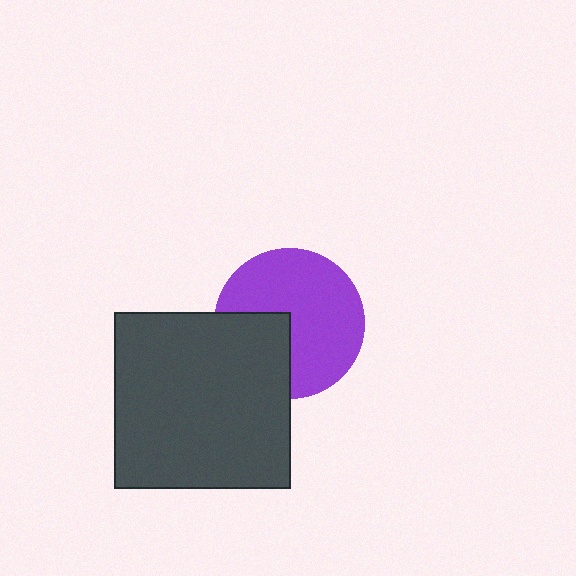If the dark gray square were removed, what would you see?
You would see the complete purple circle.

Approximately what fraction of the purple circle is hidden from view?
Roughly 31% of the purple circle is hidden behind the dark gray square.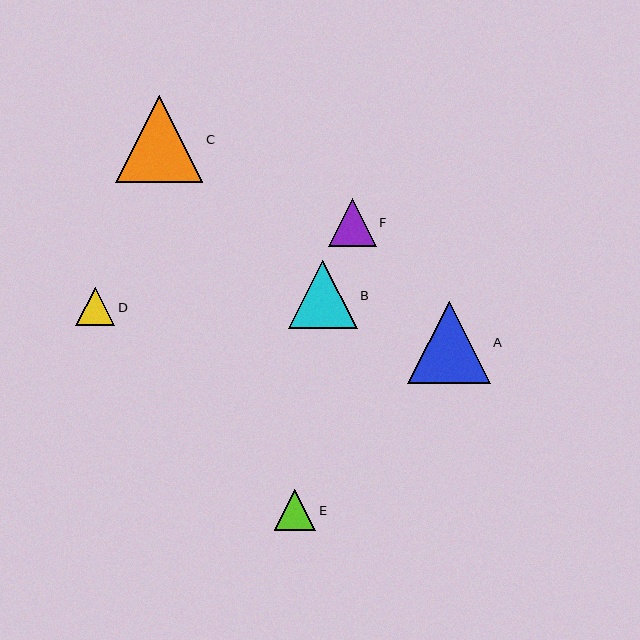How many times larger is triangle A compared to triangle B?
Triangle A is approximately 1.2 times the size of triangle B.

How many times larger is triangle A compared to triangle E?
Triangle A is approximately 2.0 times the size of triangle E.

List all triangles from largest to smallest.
From largest to smallest: C, A, B, F, E, D.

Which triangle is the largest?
Triangle C is the largest with a size of approximately 87 pixels.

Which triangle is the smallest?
Triangle D is the smallest with a size of approximately 39 pixels.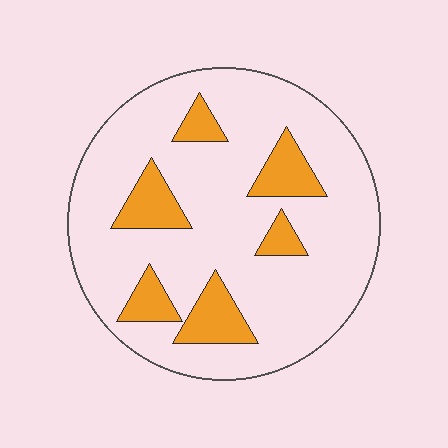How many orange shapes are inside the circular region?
6.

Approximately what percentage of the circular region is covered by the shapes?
Approximately 20%.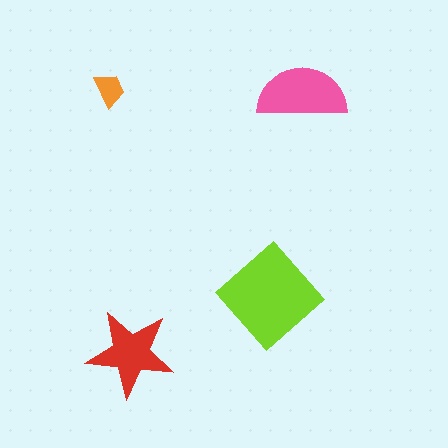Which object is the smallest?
The orange trapezoid.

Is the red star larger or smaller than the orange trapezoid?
Larger.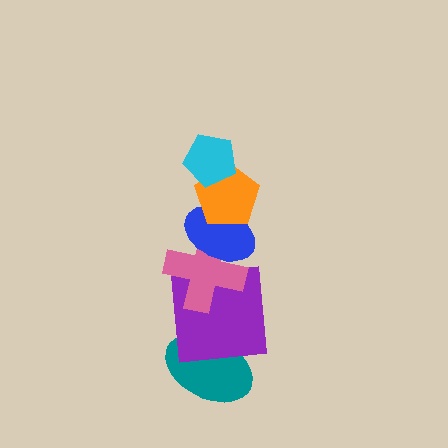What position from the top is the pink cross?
The pink cross is 4th from the top.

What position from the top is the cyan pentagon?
The cyan pentagon is 1st from the top.